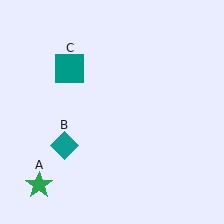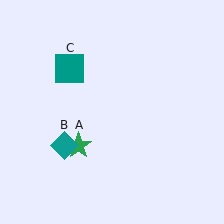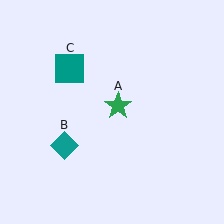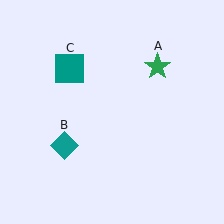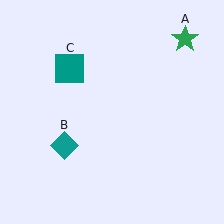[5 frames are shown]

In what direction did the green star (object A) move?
The green star (object A) moved up and to the right.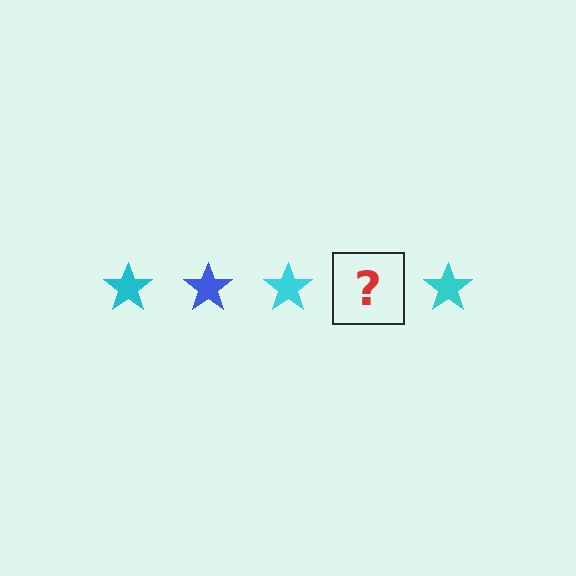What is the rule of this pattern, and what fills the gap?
The rule is that the pattern cycles through cyan, blue stars. The gap should be filled with a blue star.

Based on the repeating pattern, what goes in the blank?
The blank should be a blue star.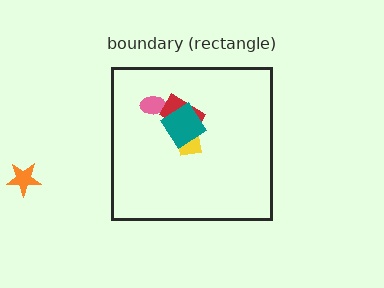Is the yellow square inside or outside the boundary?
Inside.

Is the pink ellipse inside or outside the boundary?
Inside.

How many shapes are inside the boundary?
4 inside, 1 outside.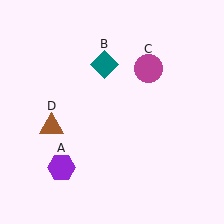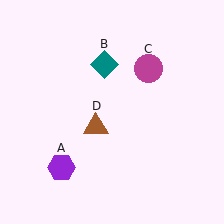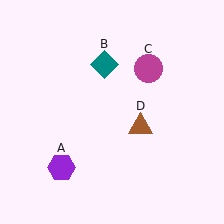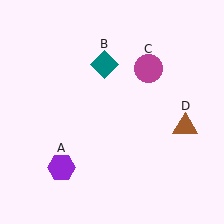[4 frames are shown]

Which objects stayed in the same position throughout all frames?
Purple hexagon (object A) and teal diamond (object B) and magenta circle (object C) remained stationary.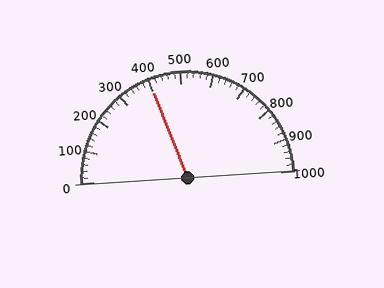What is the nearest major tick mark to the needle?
The nearest major tick mark is 400.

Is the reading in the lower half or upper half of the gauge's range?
The reading is in the lower half of the range (0 to 1000).